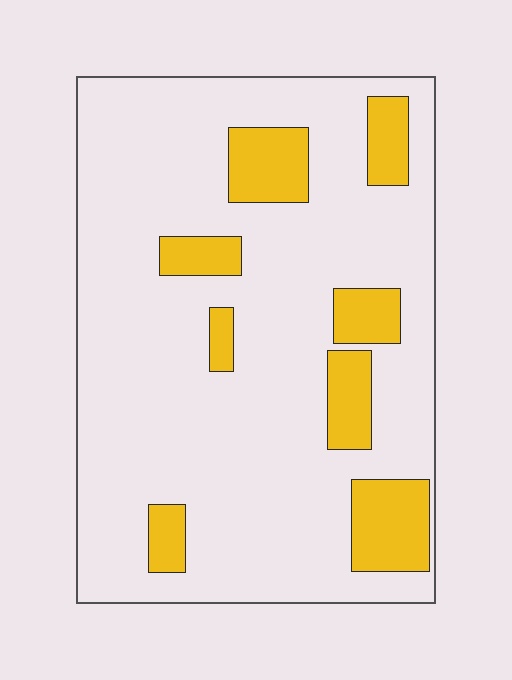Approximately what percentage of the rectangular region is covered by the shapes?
Approximately 15%.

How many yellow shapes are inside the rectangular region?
8.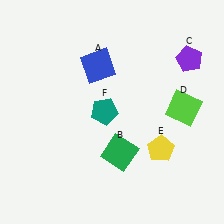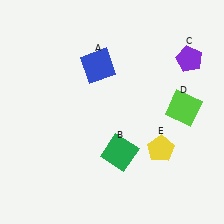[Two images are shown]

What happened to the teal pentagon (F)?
The teal pentagon (F) was removed in Image 2. It was in the top-left area of Image 1.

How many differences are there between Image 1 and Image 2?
There is 1 difference between the two images.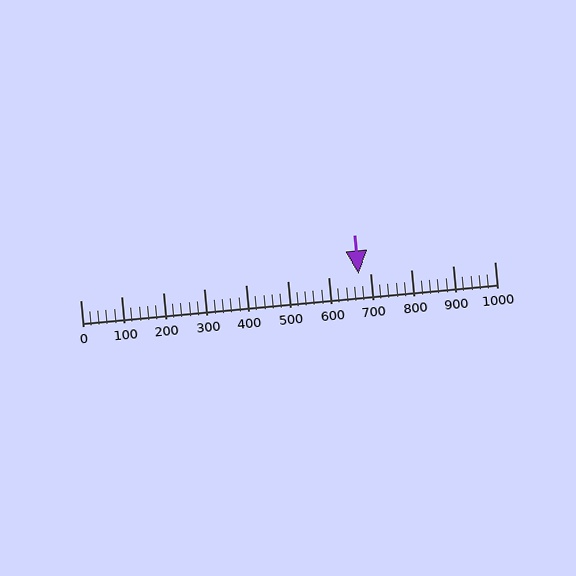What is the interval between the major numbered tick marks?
The major tick marks are spaced 100 units apart.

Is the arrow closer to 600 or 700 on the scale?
The arrow is closer to 700.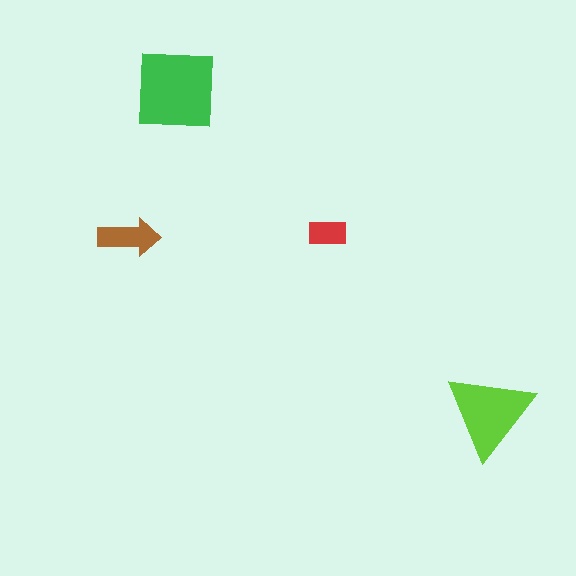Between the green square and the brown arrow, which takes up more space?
The green square.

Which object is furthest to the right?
The lime triangle is rightmost.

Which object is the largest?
The green square.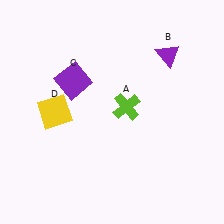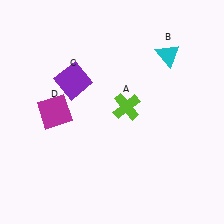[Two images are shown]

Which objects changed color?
B changed from purple to cyan. D changed from yellow to magenta.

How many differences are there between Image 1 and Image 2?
There are 2 differences between the two images.